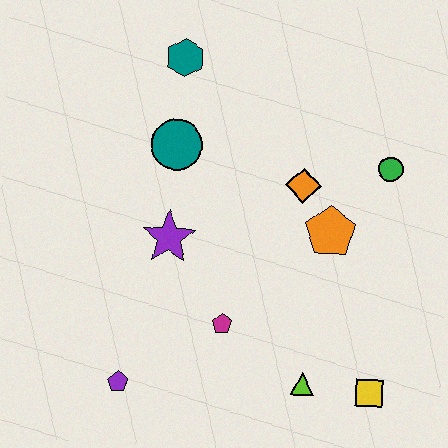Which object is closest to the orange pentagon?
The orange diamond is closest to the orange pentagon.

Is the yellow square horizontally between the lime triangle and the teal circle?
No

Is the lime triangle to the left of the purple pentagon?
No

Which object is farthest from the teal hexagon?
The yellow square is farthest from the teal hexagon.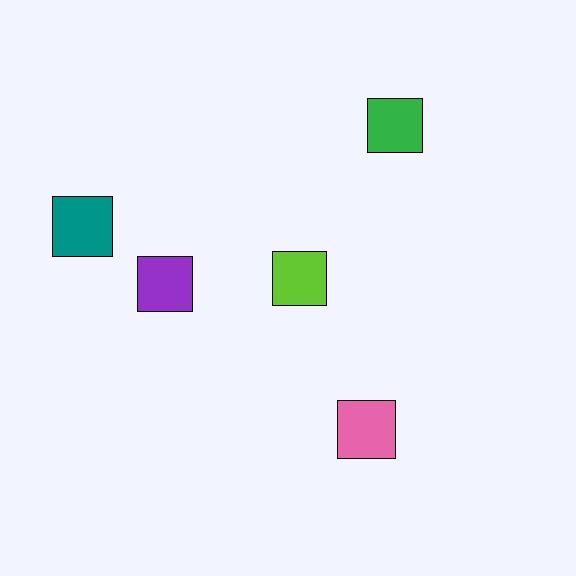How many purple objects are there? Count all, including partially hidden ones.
There is 1 purple object.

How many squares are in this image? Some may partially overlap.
There are 5 squares.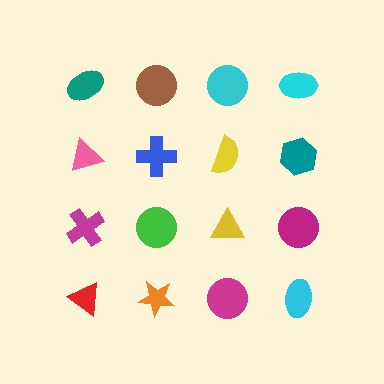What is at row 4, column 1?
A red triangle.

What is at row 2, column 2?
A blue cross.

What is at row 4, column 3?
A magenta circle.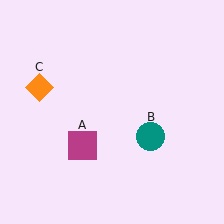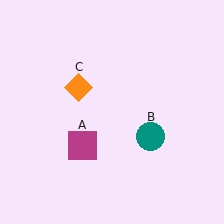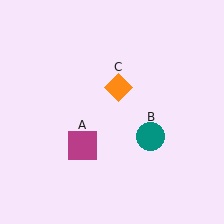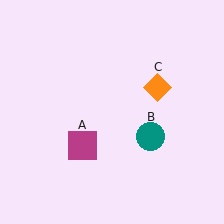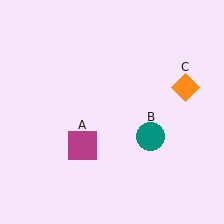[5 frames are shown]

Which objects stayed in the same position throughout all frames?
Magenta square (object A) and teal circle (object B) remained stationary.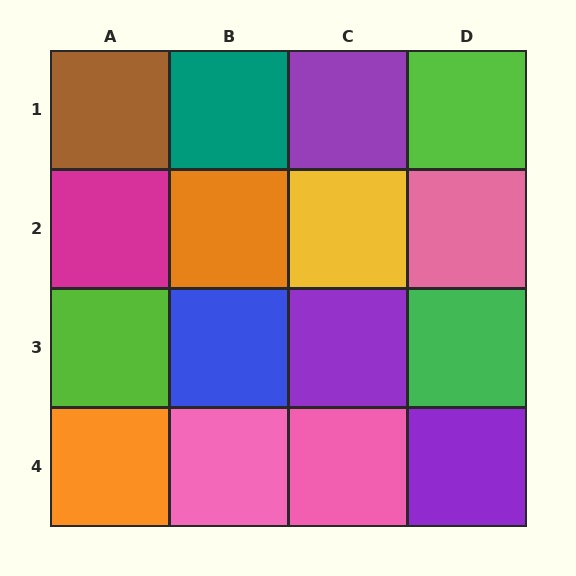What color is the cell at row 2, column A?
Magenta.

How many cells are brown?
1 cell is brown.